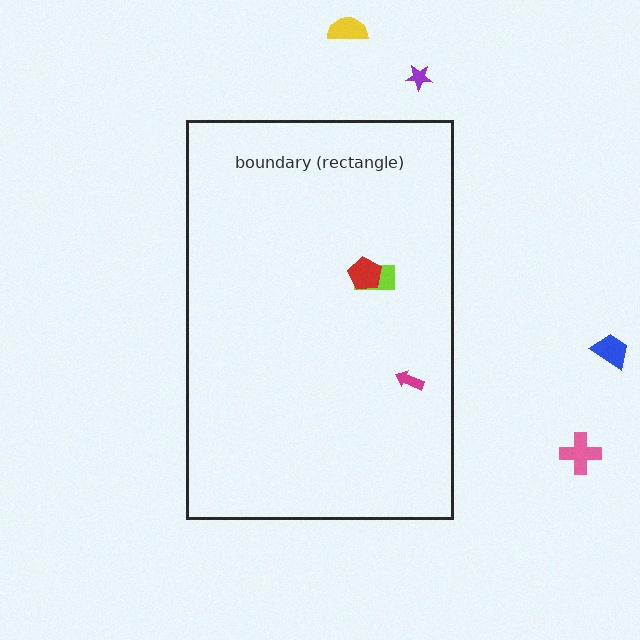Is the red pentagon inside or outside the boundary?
Inside.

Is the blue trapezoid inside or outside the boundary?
Outside.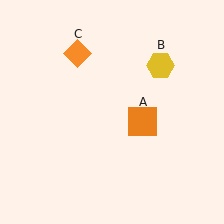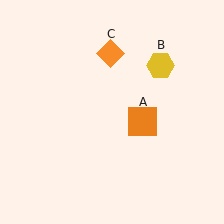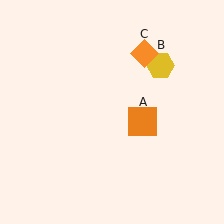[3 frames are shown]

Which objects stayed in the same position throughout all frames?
Orange square (object A) and yellow hexagon (object B) remained stationary.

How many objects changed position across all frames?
1 object changed position: orange diamond (object C).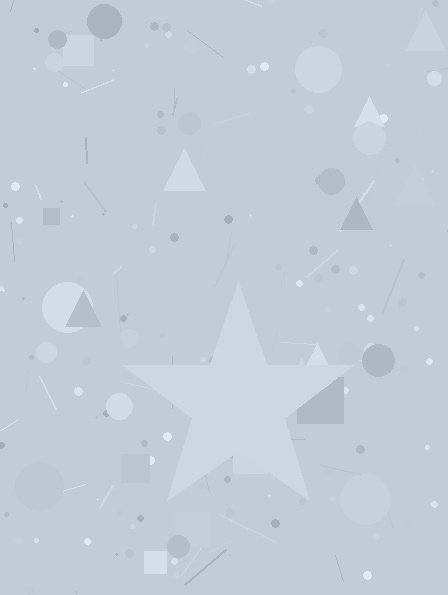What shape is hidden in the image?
A star is hidden in the image.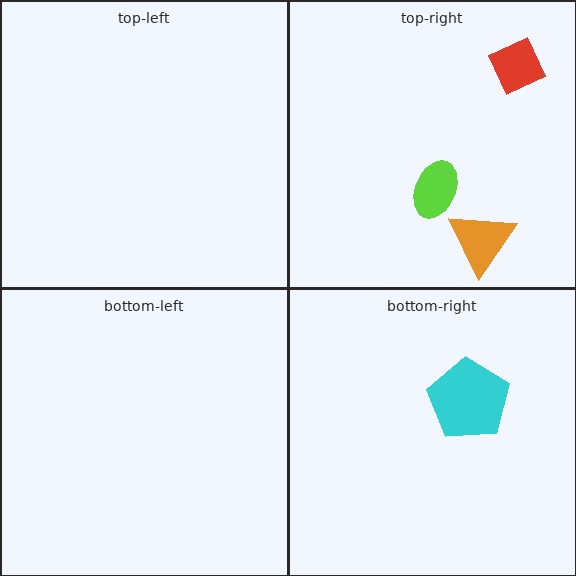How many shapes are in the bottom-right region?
1.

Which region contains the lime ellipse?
The top-right region.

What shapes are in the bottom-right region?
The cyan pentagon.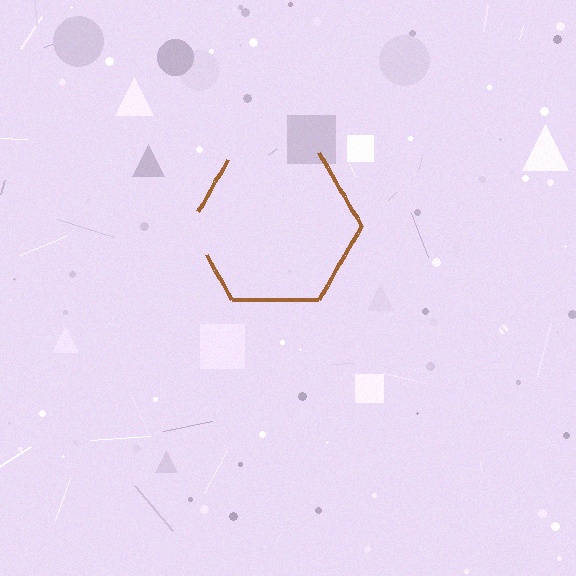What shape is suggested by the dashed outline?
The dashed outline suggests a hexagon.